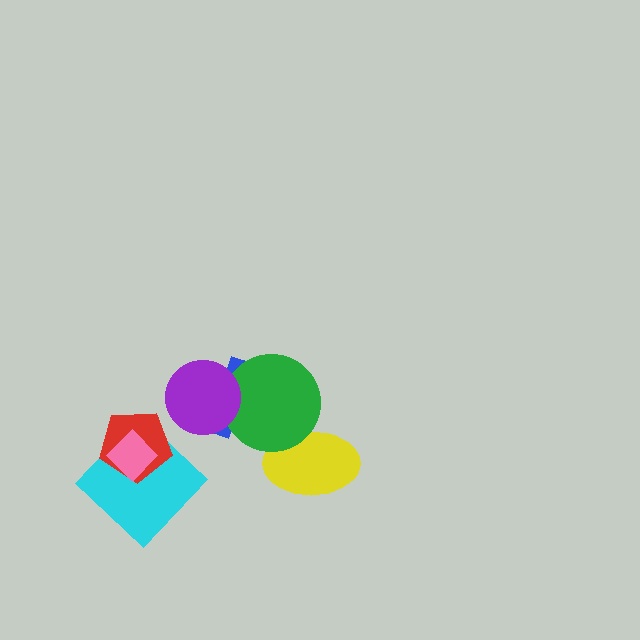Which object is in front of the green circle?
The purple circle is in front of the green circle.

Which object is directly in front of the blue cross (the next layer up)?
The green circle is directly in front of the blue cross.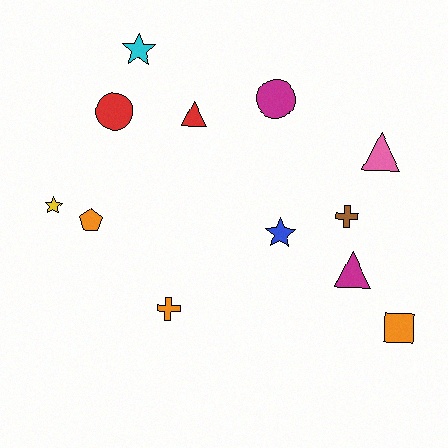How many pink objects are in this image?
There is 1 pink object.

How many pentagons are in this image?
There is 1 pentagon.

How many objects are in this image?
There are 12 objects.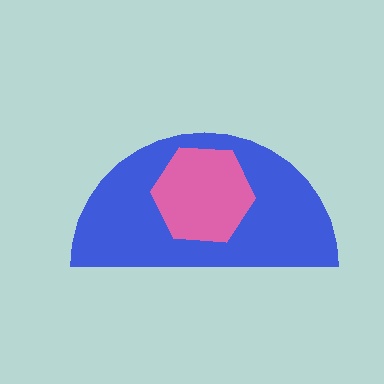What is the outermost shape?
The blue semicircle.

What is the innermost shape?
The pink hexagon.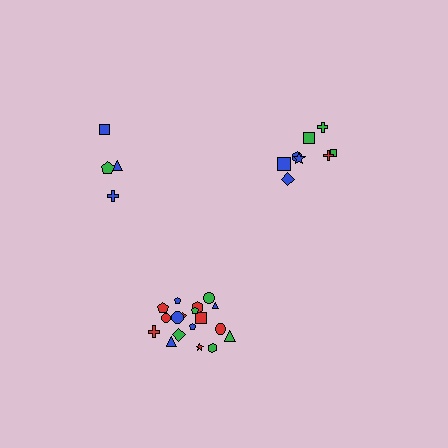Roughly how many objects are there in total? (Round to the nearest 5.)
Roughly 30 objects in total.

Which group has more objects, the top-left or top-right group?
The top-right group.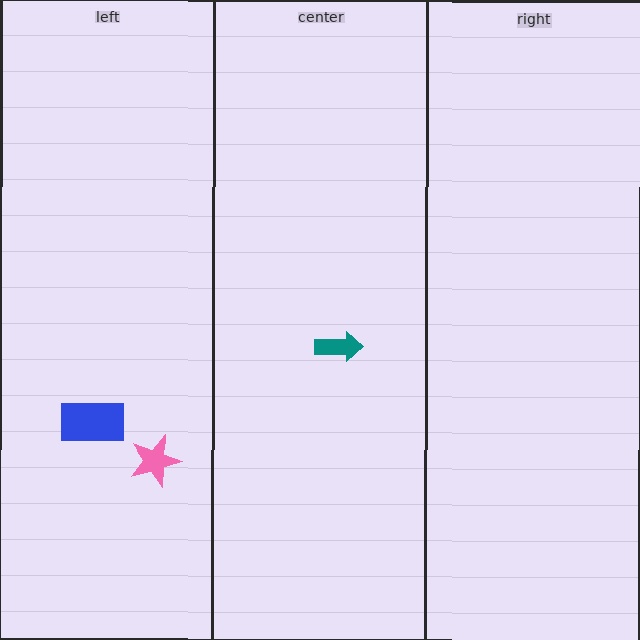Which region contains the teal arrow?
The center region.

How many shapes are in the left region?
2.